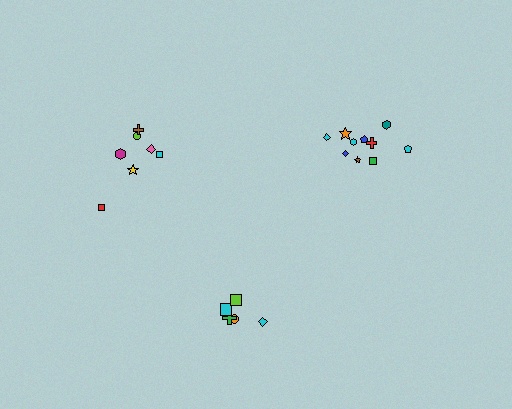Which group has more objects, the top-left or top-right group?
The top-right group.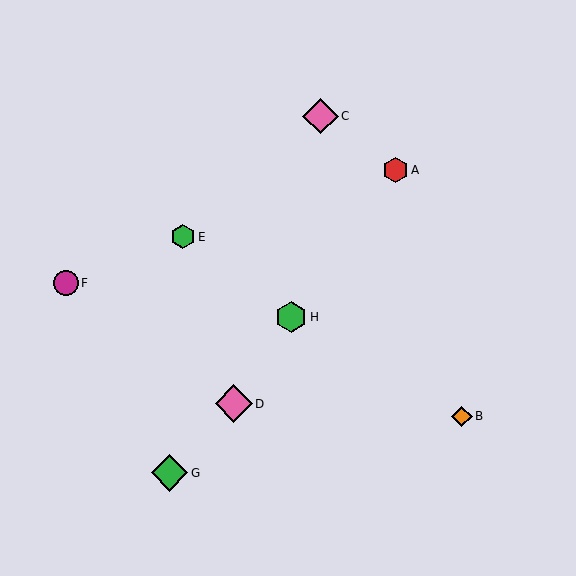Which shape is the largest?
The pink diamond (labeled D) is the largest.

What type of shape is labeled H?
Shape H is a green hexagon.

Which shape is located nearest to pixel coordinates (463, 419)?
The orange diamond (labeled B) at (462, 416) is nearest to that location.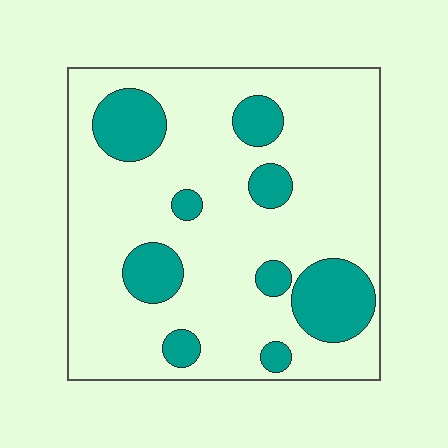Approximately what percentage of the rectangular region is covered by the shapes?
Approximately 20%.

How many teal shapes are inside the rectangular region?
9.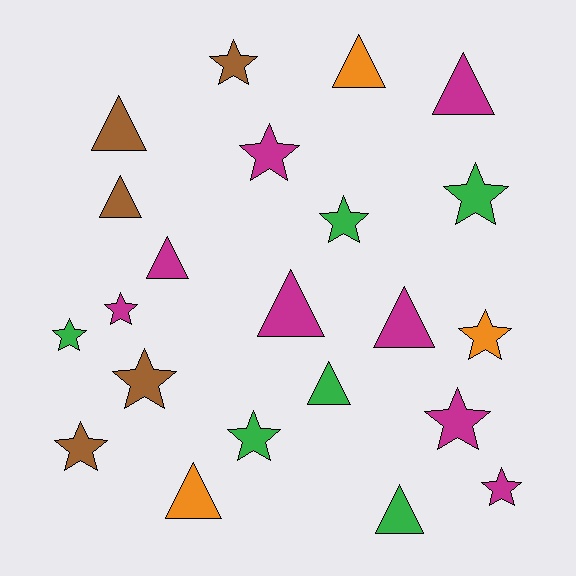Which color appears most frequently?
Magenta, with 8 objects.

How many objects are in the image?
There are 22 objects.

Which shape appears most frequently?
Star, with 12 objects.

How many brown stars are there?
There are 3 brown stars.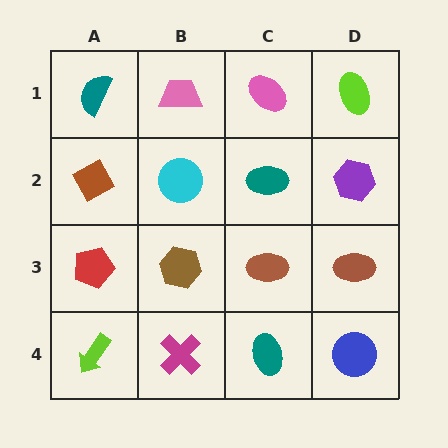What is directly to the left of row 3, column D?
A brown ellipse.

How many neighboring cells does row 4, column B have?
3.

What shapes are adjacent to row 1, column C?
A teal ellipse (row 2, column C), a pink trapezoid (row 1, column B), a lime ellipse (row 1, column D).